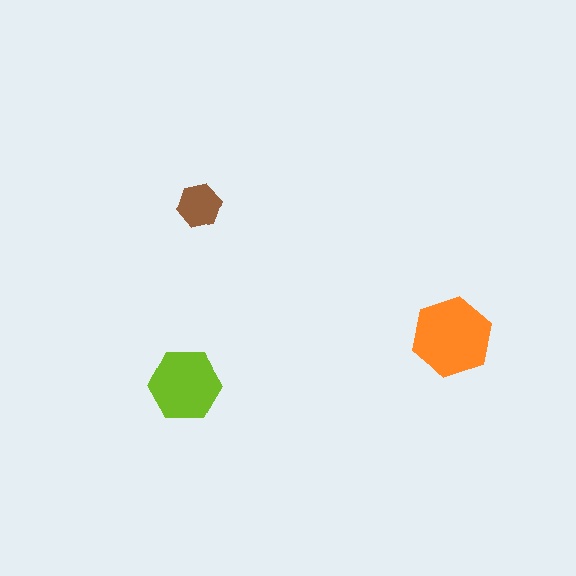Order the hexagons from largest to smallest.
the orange one, the lime one, the brown one.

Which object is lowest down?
The lime hexagon is bottommost.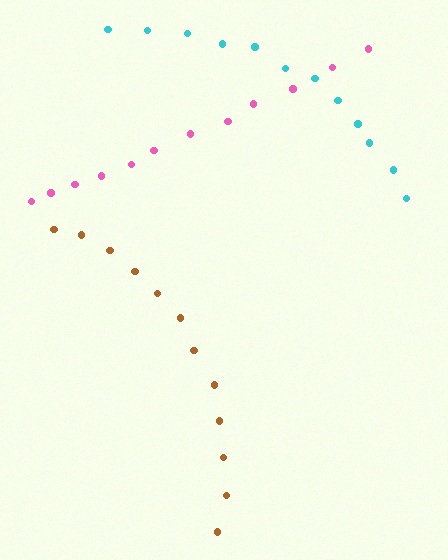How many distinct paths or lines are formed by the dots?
There are 3 distinct paths.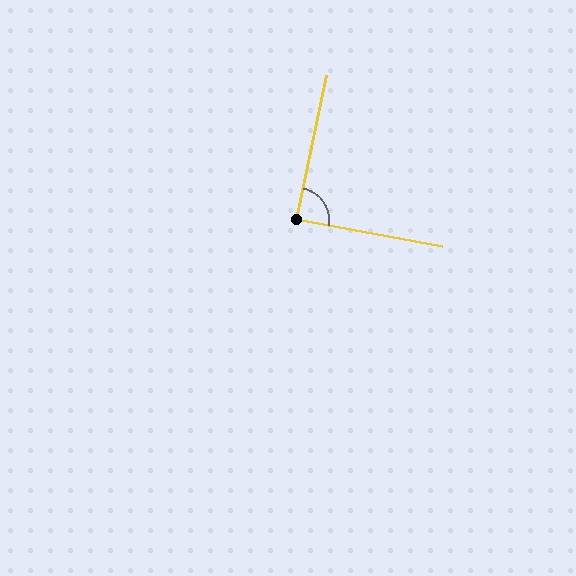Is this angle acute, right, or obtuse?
It is approximately a right angle.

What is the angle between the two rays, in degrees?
Approximately 89 degrees.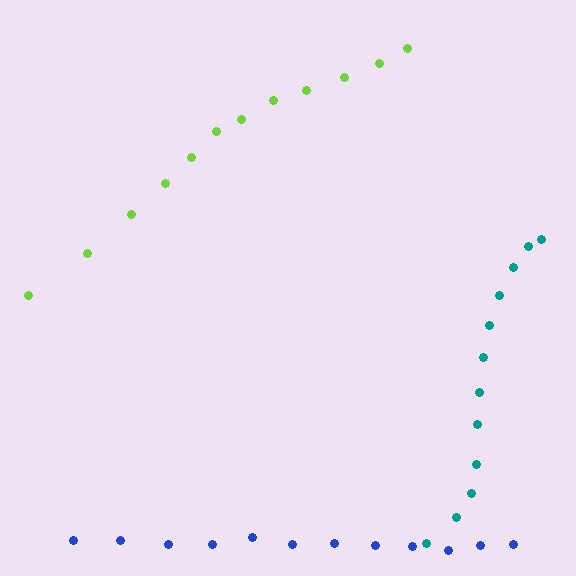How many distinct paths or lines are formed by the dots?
There are 3 distinct paths.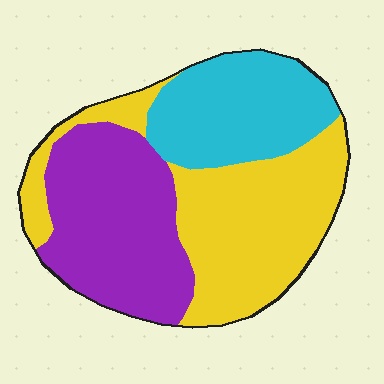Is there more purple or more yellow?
Yellow.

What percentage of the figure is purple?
Purple covers 34% of the figure.